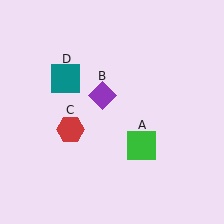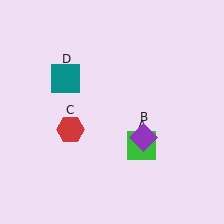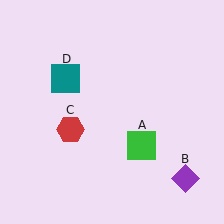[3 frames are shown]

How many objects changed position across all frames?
1 object changed position: purple diamond (object B).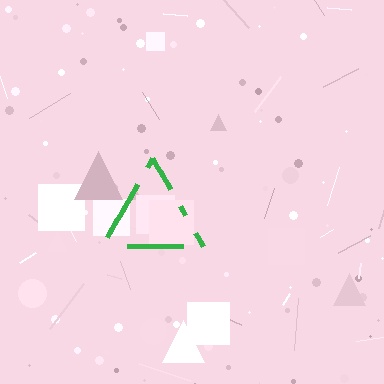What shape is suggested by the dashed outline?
The dashed outline suggests a triangle.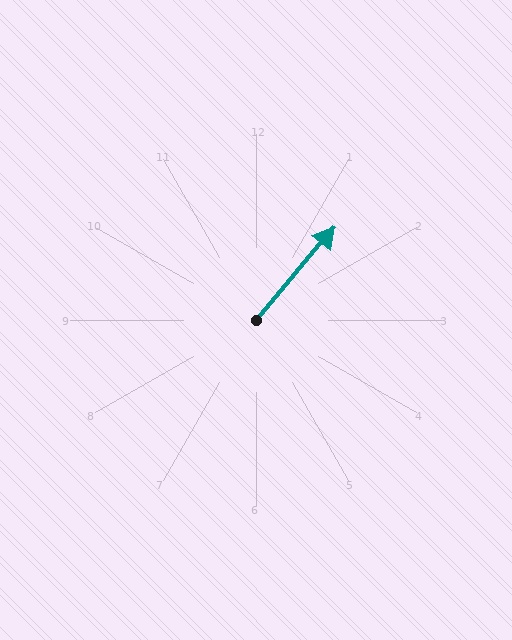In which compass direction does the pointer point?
Northeast.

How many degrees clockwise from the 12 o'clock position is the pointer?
Approximately 40 degrees.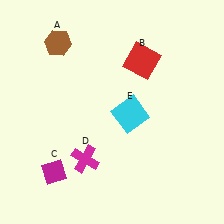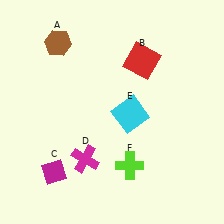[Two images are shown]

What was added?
A lime cross (F) was added in Image 2.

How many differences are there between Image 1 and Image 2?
There is 1 difference between the two images.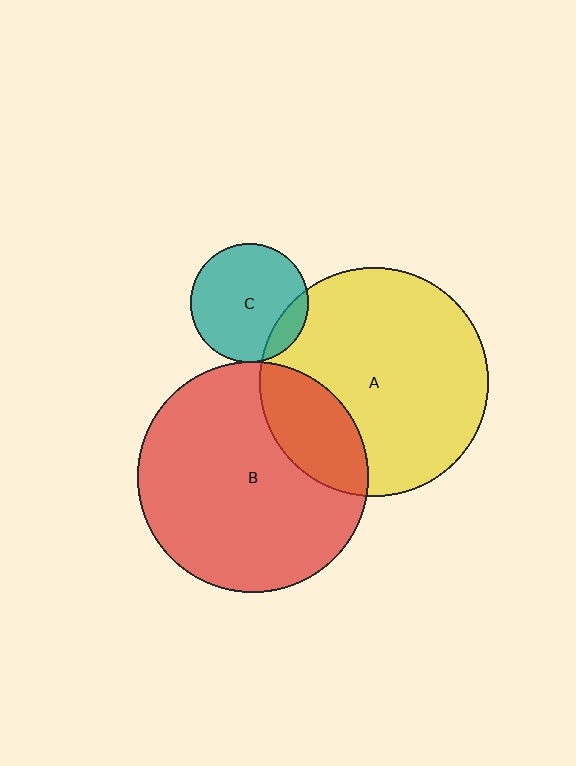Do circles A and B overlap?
Yes.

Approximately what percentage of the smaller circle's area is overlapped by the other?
Approximately 20%.